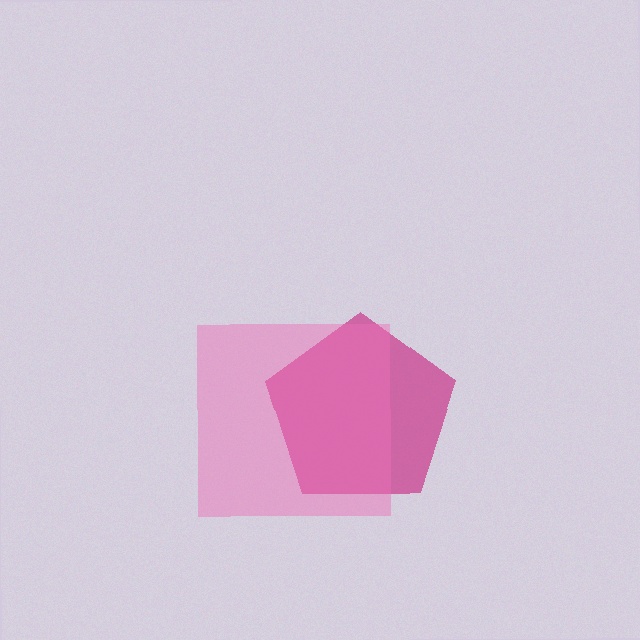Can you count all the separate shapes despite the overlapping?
Yes, there are 2 separate shapes.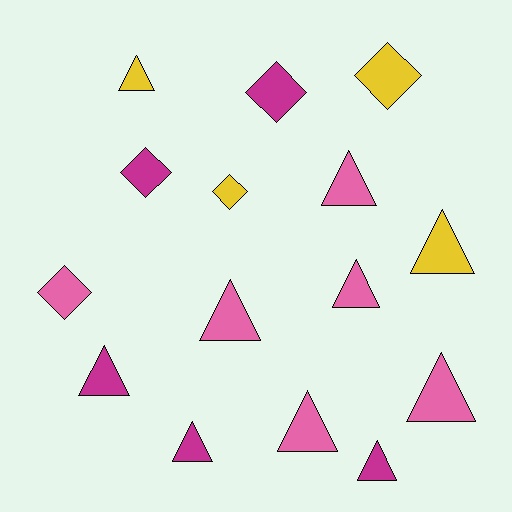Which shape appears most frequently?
Triangle, with 10 objects.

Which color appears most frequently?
Pink, with 6 objects.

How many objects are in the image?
There are 15 objects.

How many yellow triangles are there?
There are 2 yellow triangles.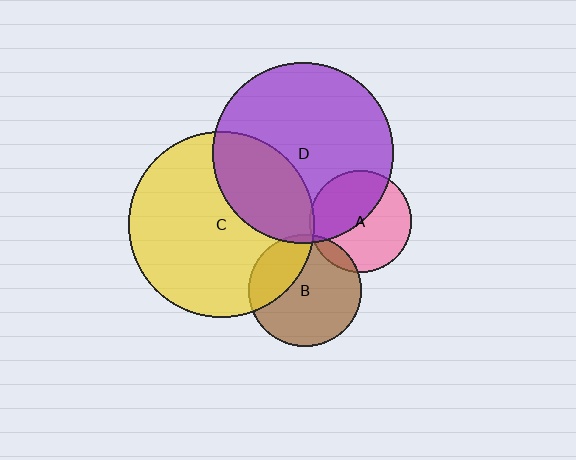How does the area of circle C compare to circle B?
Approximately 2.7 times.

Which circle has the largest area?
Circle C (yellow).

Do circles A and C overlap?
Yes.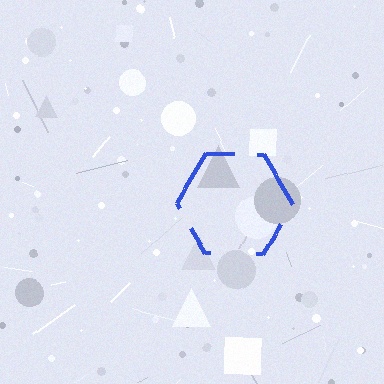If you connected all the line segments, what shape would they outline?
They would outline a hexagon.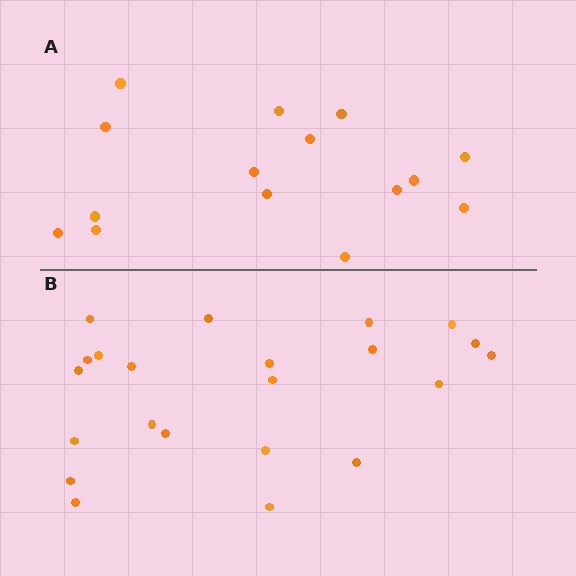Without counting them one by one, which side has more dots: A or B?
Region B (the bottom region) has more dots.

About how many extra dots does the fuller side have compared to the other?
Region B has roughly 8 or so more dots than region A.